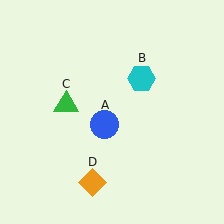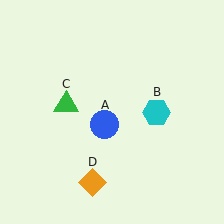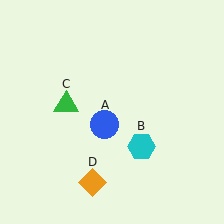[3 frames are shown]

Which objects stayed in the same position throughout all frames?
Blue circle (object A) and green triangle (object C) and orange diamond (object D) remained stationary.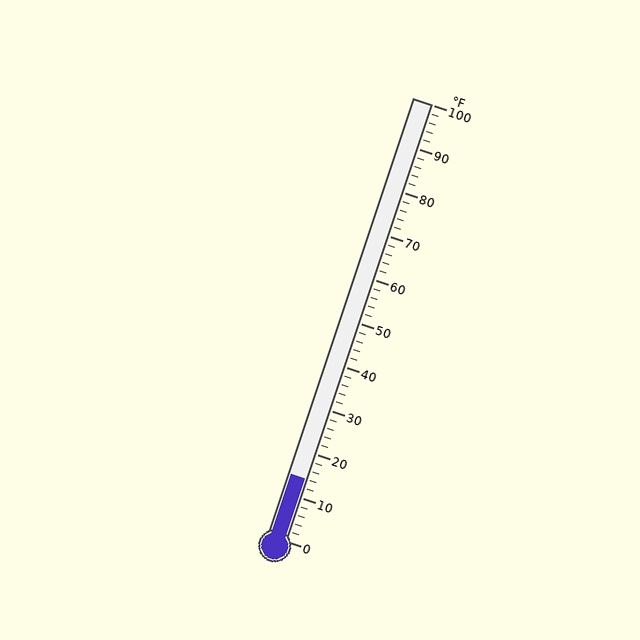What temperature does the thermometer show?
The thermometer shows approximately 14°F.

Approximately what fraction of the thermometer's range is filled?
The thermometer is filled to approximately 15% of its range.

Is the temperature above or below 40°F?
The temperature is below 40°F.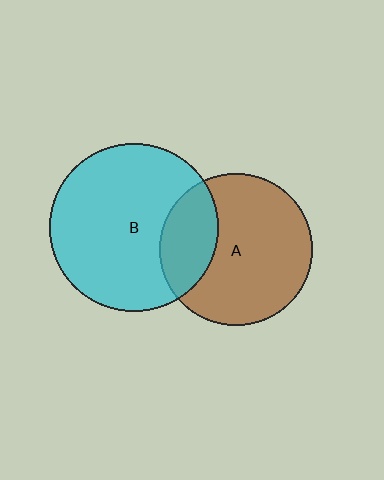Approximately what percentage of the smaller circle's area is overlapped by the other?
Approximately 25%.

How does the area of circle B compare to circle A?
Approximately 1.2 times.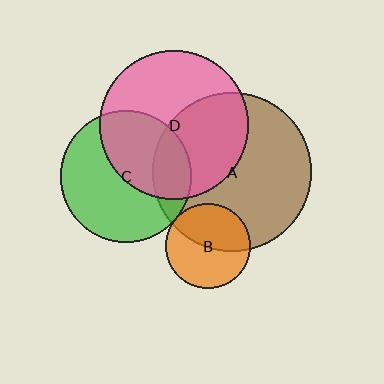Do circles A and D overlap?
Yes.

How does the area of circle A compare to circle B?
Approximately 3.5 times.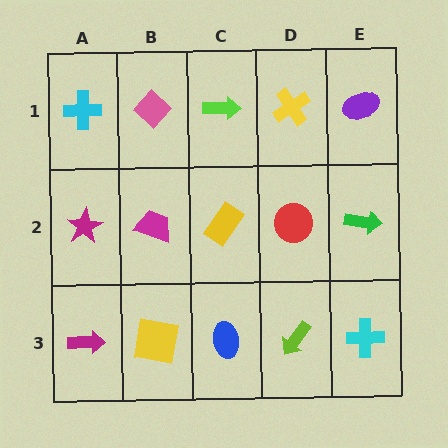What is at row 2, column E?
A green arrow.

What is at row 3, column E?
A cyan cross.